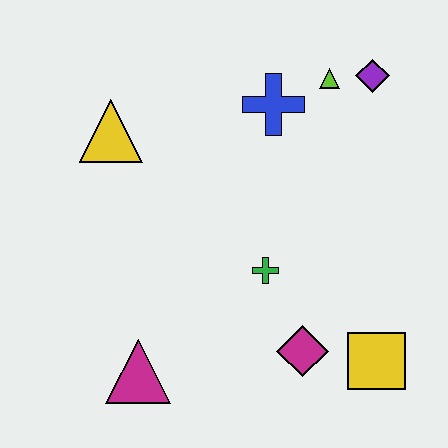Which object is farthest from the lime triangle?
The magenta triangle is farthest from the lime triangle.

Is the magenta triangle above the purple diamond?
No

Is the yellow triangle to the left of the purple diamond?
Yes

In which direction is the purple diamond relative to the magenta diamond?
The purple diamond is above the magenta diamond.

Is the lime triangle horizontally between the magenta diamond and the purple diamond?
Yes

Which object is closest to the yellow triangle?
The blue cross is closest to the yellow triangle.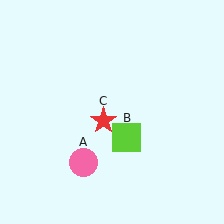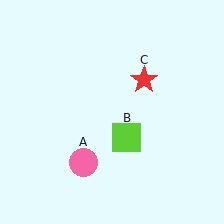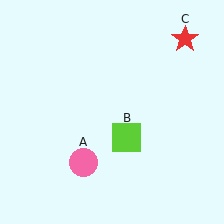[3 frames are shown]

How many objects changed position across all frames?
1 object changed position: red star (object C).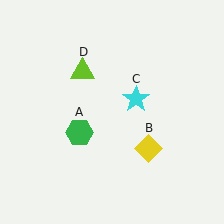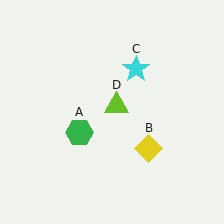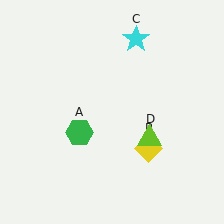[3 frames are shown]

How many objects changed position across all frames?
2 objects changed position: cyan star (object C), lime triangle (object D).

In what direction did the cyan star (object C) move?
The cyan star (object C) moved up.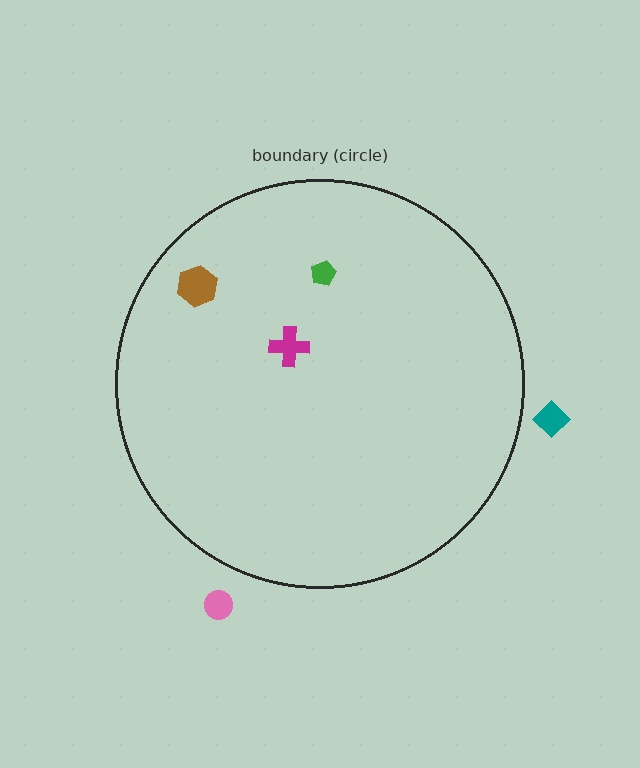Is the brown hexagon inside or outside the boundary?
Inside.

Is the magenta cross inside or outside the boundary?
Inside.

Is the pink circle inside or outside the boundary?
Outside.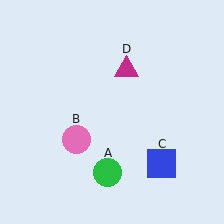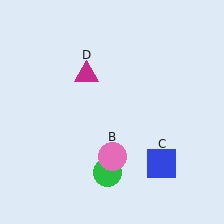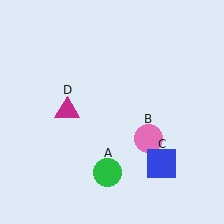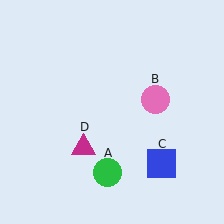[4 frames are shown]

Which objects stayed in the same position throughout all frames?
Green circle (object A) and blue square (object C) remained stationary.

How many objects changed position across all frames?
2 objects changed position: pink circle (object B), magenta triangle (object D).